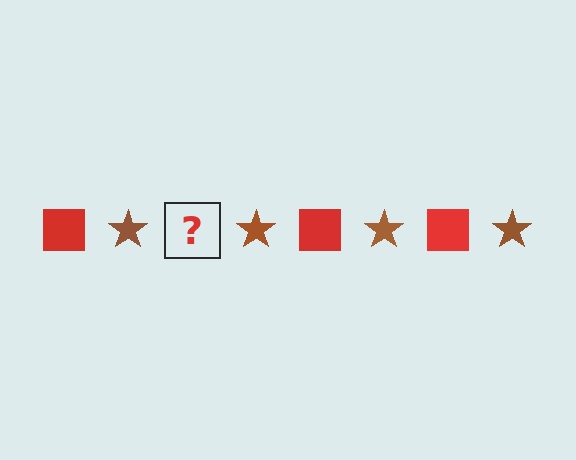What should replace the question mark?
The question mark should be replaced with a red square.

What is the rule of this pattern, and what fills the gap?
The rule is that the pattern alternates between red square and brown star. The gap should be filled with a red square.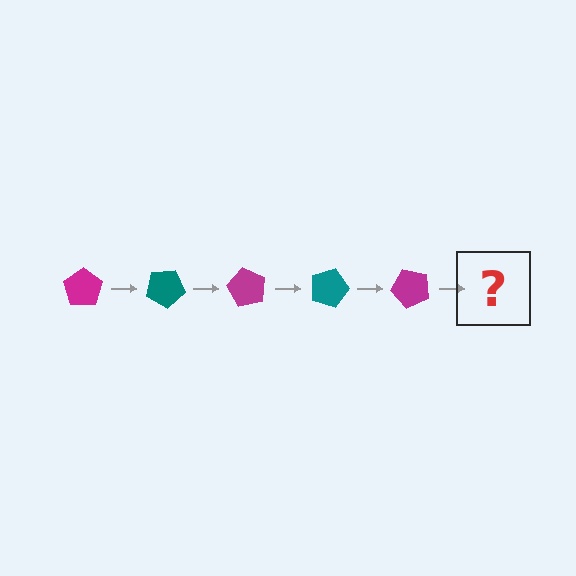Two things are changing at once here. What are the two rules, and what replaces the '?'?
The two rules are that it rotates 30 degrees each step and the color cycles through magenta and teal. The '?' should be a teal pentagon, rotated 150 degrees from the start.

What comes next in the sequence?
The next element should be a teal pentagon, rotated 150 degrees from the start.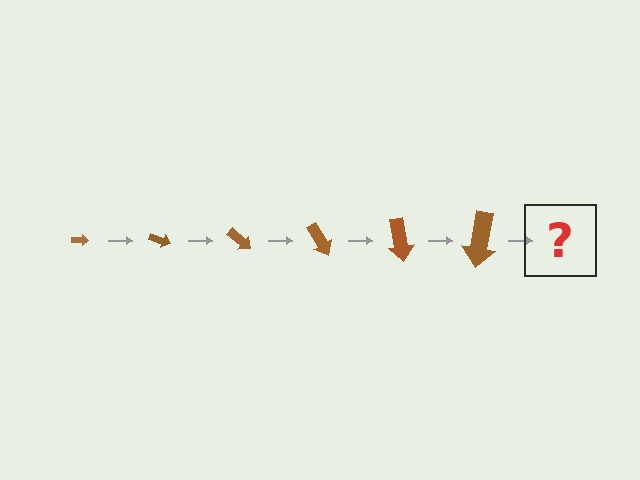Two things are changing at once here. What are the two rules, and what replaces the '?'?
The two rules are that the arrow grows larger each step and it rotates 20 degrees each step. The '?' should be an arrow, larger than the previous one and rotated 120 degrees from the start.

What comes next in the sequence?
The next element should be an arrow, larger than the previous one and rotated 120 degrees from the start.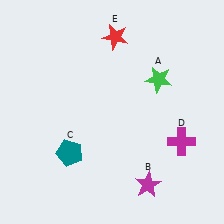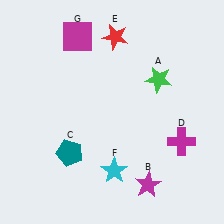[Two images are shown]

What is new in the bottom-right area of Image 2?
A cyan star (F) was added in the bottom-right area of Image 2.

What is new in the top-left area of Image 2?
A magenta square (G) was added in the top-left area of Image 2.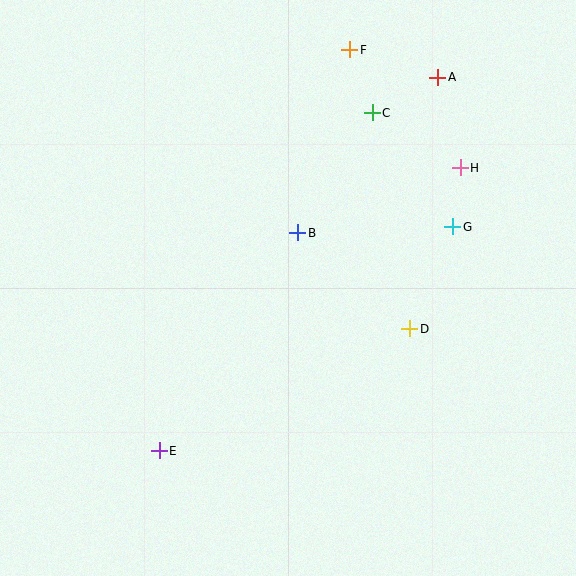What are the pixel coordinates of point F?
Point F is at (350, 50).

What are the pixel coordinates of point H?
Point H is at (460, 168).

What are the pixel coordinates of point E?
Point E is at (159, 451).